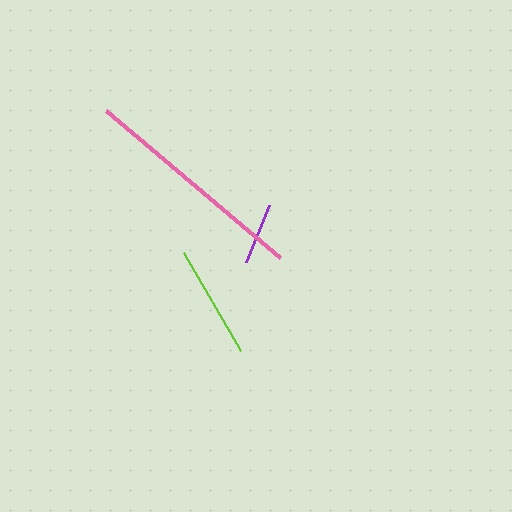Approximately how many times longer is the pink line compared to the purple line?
The pink line is approximately 3.7 times the length of the purple line.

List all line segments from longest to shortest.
From longest to shortest: pink, lime, purple.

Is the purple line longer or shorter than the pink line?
The pink line is longer than the purple line.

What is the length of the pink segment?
The pink segment is approximately 228 pixels long.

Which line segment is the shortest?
The purple line is the shortest at approximately 61 pixels.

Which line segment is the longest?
The pink line is the longest at approximately 228 pixels.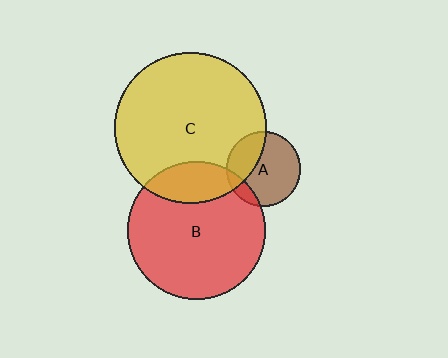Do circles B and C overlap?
Yes.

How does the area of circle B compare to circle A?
Approximately 3.4 times.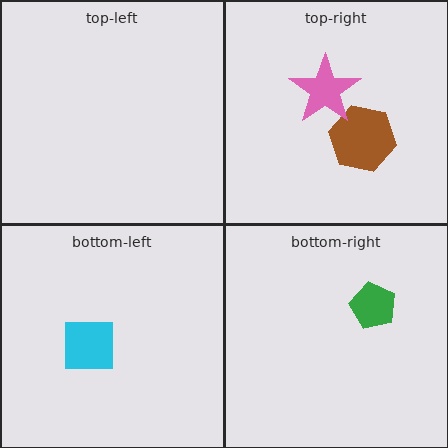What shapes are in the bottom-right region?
The green pentagon.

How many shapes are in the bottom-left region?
1.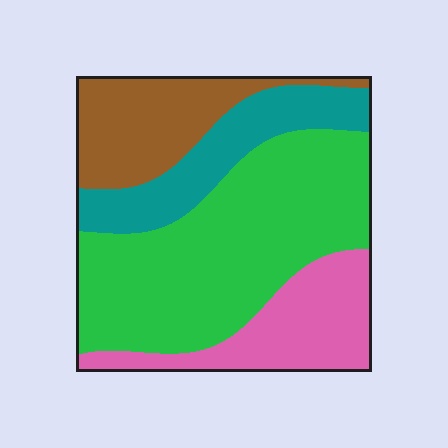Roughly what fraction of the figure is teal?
Teal takes up about one sixth (1/6) of the figure.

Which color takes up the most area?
Green, at roughly 45%.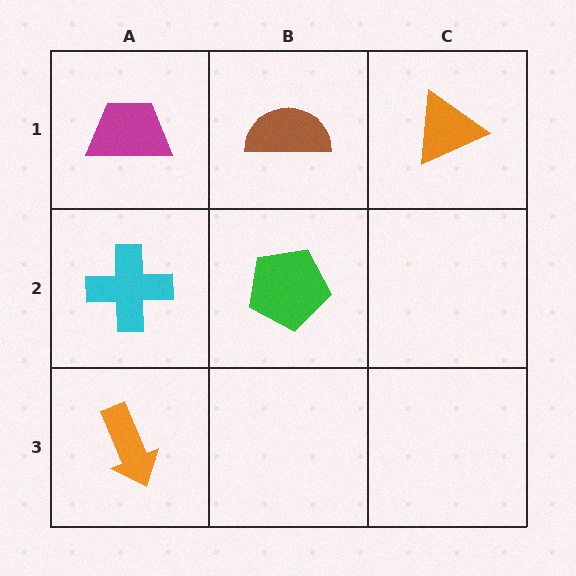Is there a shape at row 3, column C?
No, that cell is empty.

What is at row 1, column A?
A magenta trapezoid.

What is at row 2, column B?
A green pentagon.